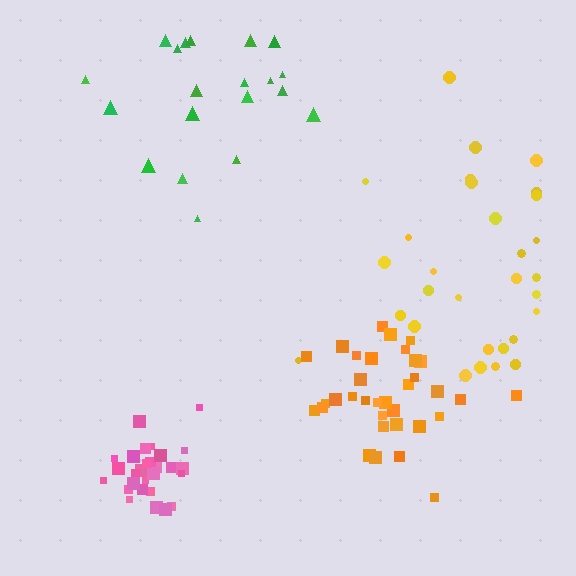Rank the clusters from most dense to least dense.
pink, orange, yellow, green.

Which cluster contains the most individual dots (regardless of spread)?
Orange (34).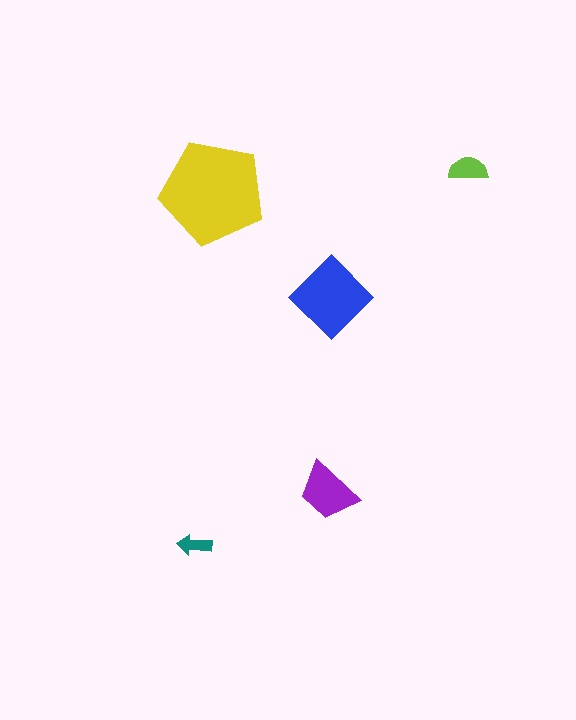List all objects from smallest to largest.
The teal arrow, the lime semicircle, the purple trapezoid, the blue diamond, the yellow pentagon.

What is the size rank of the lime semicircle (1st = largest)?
4th.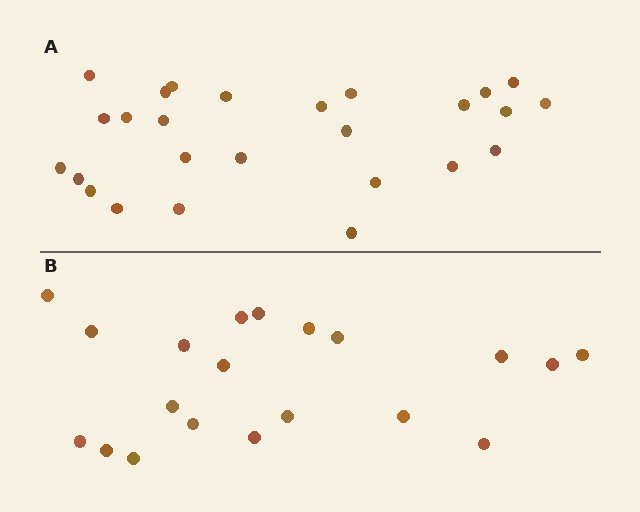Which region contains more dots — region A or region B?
Region A (the top region) has more dots.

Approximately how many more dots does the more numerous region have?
Region A has about 6 more dots than region B.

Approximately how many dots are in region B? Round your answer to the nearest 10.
About 20 dots.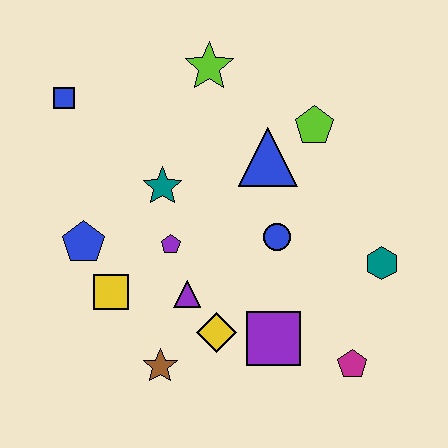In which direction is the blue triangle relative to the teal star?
The blue triangle is to the right of the teal star.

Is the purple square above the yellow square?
No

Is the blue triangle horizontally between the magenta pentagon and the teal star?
Yes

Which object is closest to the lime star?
The blue triangle is closest to the lime star.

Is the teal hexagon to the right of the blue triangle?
Yes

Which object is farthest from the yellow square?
The teal hexagon is farthest from the yellow square.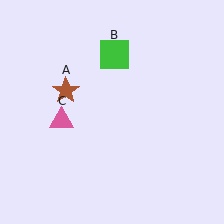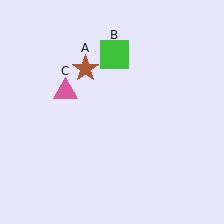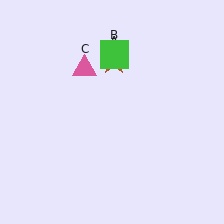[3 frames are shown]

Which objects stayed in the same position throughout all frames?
Green square (object B) remained stationary.